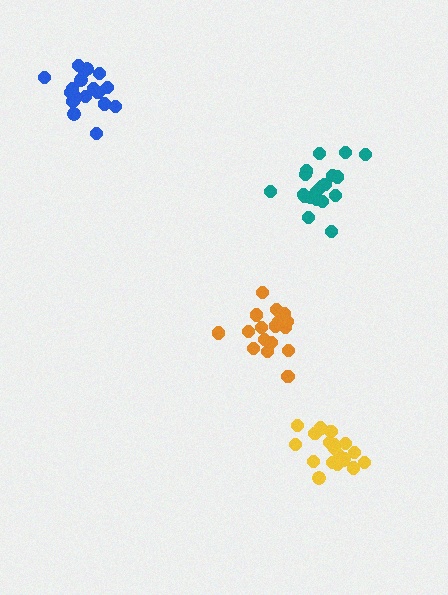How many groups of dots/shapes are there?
There are 4 groups.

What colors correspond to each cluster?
The clusters are colored: teal, orange, yellow, blue.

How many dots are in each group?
Group 1: 19 dots, Group 2: 17 dots, Group 3: 21 dots, Group 4: 18 dots (75 total).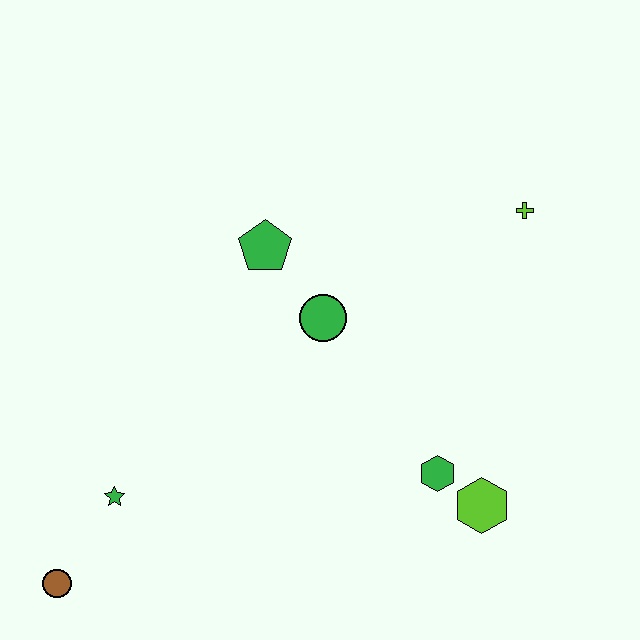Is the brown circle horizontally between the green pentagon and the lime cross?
No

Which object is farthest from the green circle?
The brown circle is farthest from the green circle.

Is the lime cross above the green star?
Yes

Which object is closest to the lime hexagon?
The green hexagon is closest to the lime hexagon.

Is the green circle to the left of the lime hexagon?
Yes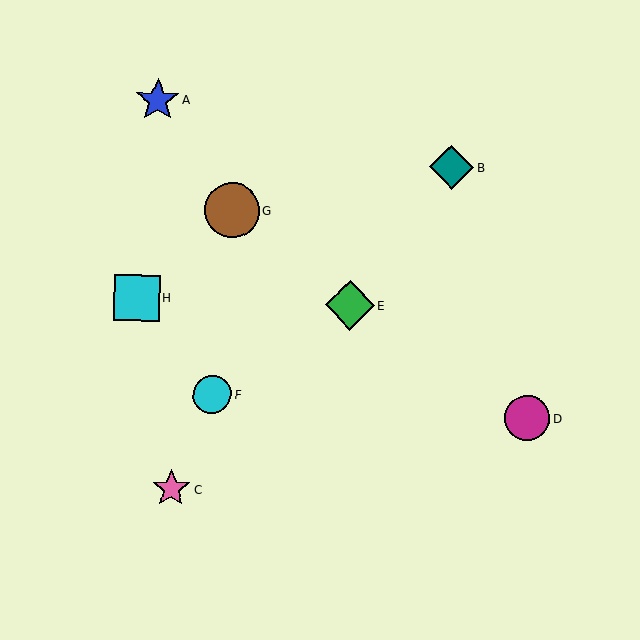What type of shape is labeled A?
Shape A is a blue star.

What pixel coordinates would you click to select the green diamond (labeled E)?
Click at (350, 305) to select the green diamond E.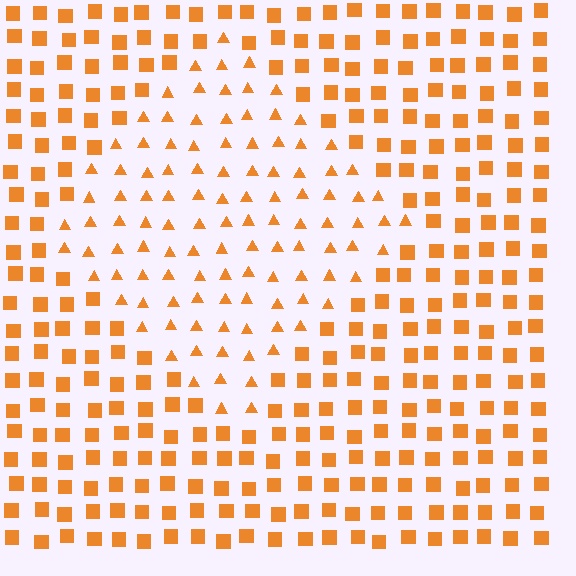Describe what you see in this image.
The image is filled with small orange elements arranged in a uniform grid. A diamond-shaped region contains triangles, while the surrounding area contains squares. The boundary is defined purely by the change in element shape.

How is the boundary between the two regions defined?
The boundary is defined by a change in element shape: triangles inside vs. squares outside. All elements share the same color and spacing.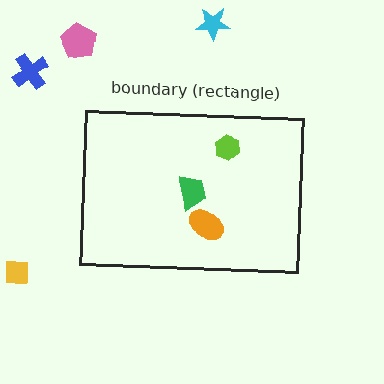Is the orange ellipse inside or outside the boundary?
Inside.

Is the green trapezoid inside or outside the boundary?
Inside.